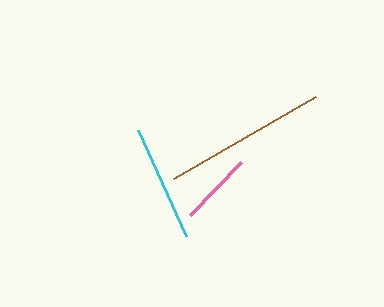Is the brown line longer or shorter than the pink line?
The brown line is longer than the pink line.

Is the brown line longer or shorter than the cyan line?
The brown line is longer than the cyan line.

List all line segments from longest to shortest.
From longest to shortest: brown, cyan, pink.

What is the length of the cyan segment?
The cyan segment is approximately 117 pixels long.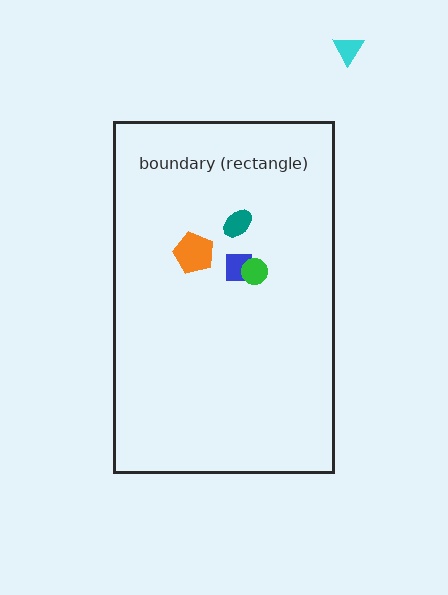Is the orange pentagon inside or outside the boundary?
Inside.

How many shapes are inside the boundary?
4 inside, 1 outside.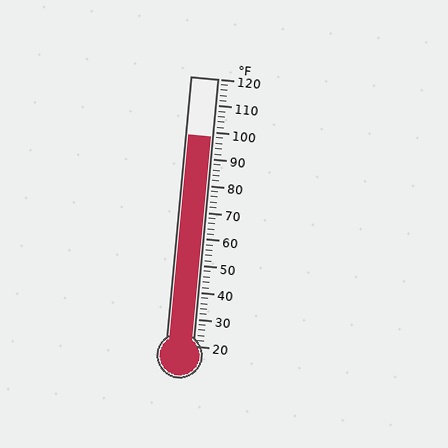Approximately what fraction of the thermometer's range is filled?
The thermometer is filled to approximately 80% of its range.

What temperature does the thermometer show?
The thermometer shows approximately 98°F.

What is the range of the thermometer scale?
The thermometer scale ranges from 20°F to 120°F.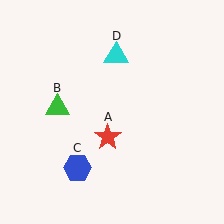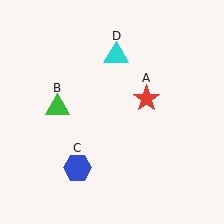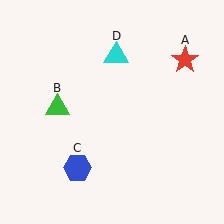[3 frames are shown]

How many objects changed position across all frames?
1 object changed position: red star (object A).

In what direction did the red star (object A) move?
The red star (object A) moved up and to the right.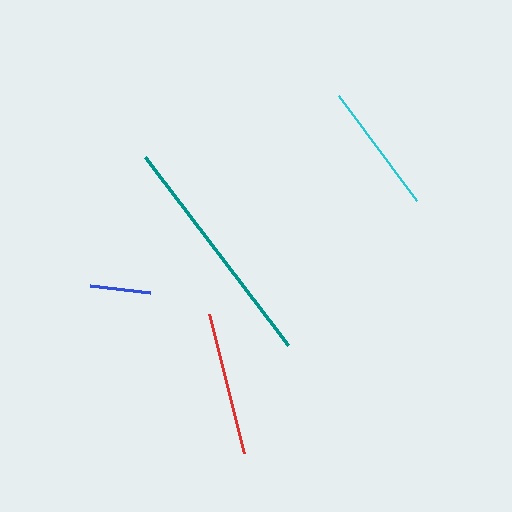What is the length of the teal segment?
The teal segment is approximately 236 pixels long.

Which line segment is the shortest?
The blue line is the shortest at approximately 61 pixels.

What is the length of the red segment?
The red segment is approximately 143 pixels long.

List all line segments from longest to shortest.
From longest to shortest: teal, red, cyan, blue.